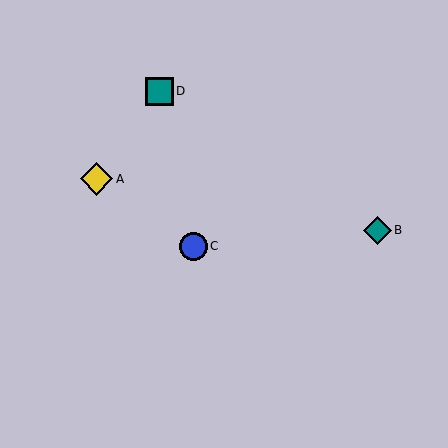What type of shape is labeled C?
Shape C is a blue circle.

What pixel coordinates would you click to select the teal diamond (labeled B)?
Click at (378, 230) to select the teal diamond B.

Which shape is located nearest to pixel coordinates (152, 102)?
The teal square (labeled D) at (159, 92) is nearest to that location.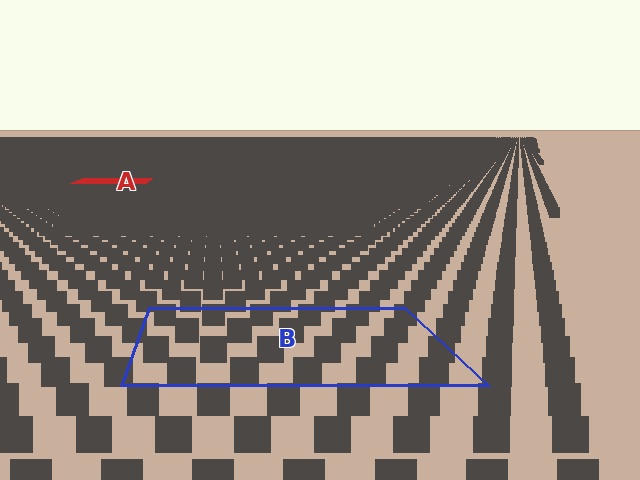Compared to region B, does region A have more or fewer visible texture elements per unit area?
Region A has more texture elements per unit area — they are packed more densely because it is farther away.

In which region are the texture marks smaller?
The texture marks are smaller in region A, because it is farther away.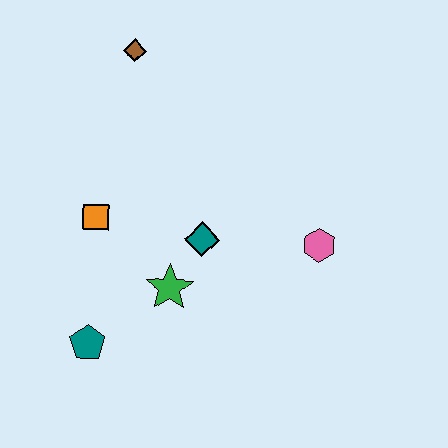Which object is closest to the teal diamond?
The green star is closest to the teal diamond.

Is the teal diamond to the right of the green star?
Yes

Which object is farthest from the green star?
The brown diamond is farthest from the green star.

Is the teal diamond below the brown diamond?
Yes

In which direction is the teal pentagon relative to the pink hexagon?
The teal pentagon is to the left of the pink hexagon.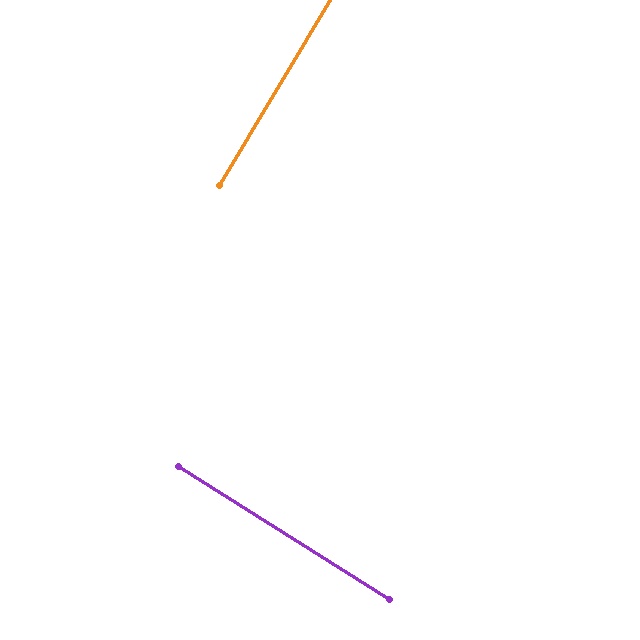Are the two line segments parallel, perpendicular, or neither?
Perpendicular — they meet at approximately 89°.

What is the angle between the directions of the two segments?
Approximately 89 degrees.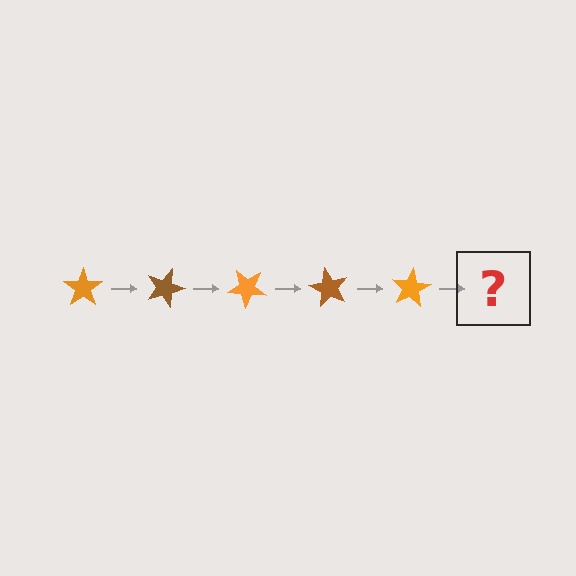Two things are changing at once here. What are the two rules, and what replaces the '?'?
The two rules are that it rotates 20 degrees each step and the color cycles through orange and brown. The '?' should be a brown star, rotated 100 degrees from the start.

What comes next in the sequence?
The next element should be a brown star, rotated 100 degrees from the start.